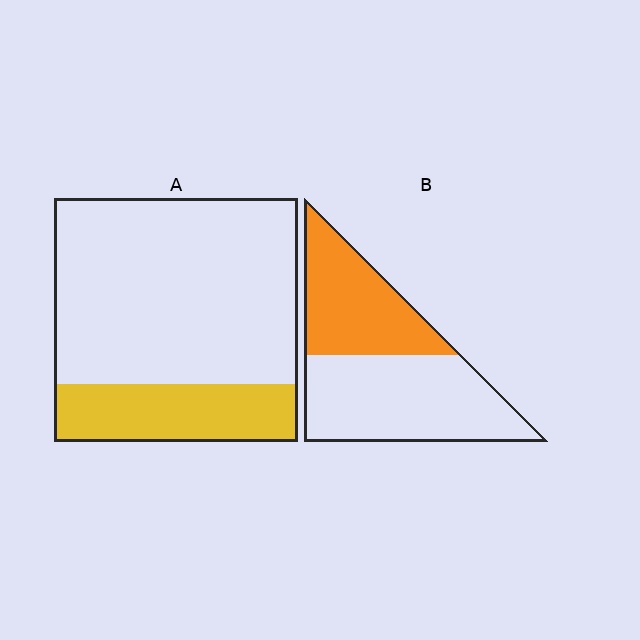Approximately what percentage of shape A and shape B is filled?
A is approximately 25% and B is approximately 40%.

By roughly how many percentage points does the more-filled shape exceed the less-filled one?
By roughly 20 percentage points (B over A).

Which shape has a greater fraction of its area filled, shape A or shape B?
Shape B.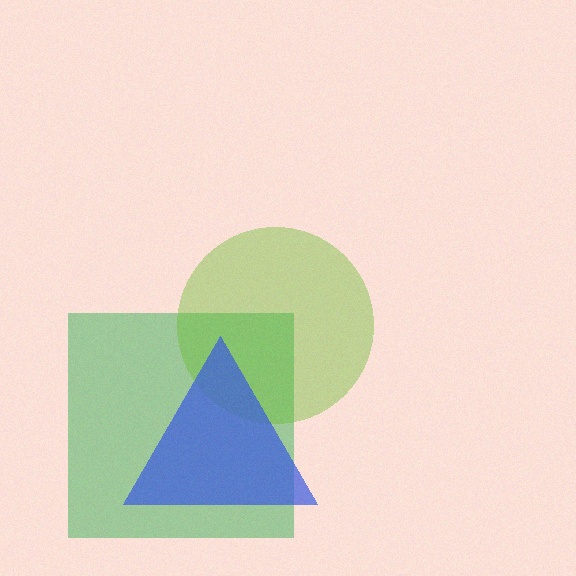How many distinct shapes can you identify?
There are 3 distinct shapes: a green square, a lime circle, a blue triangle.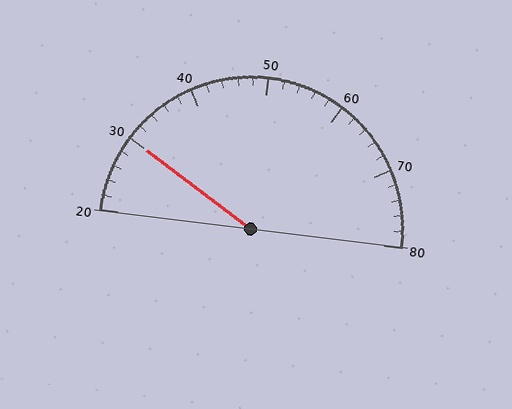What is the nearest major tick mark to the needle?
The nearest major tick mark is 30.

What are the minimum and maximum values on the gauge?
The gauge ranges from 20 to 80.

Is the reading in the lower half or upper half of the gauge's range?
The reading is in the lower half of the range (20 to 80).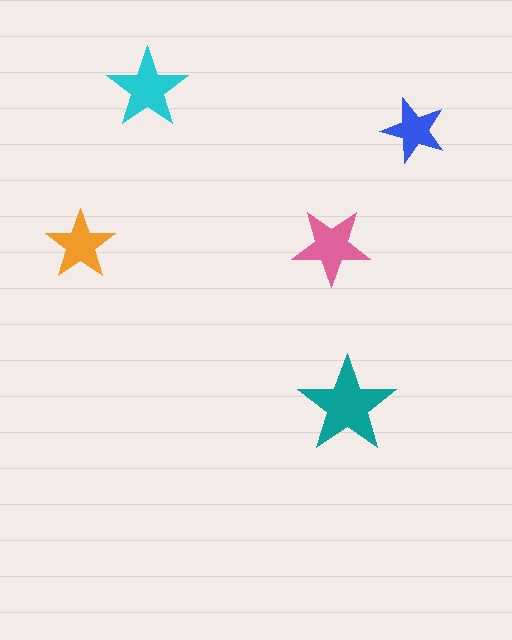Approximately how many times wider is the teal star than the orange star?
About 1.5 times wider.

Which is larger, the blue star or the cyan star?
The cyan one.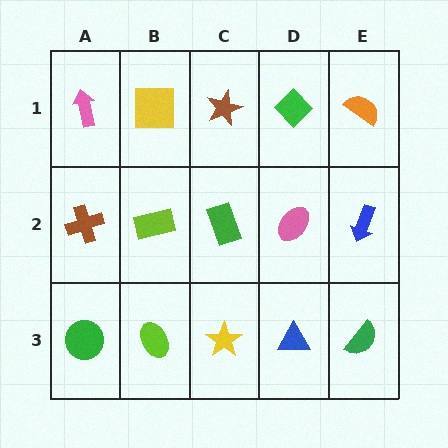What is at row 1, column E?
An orange semicircle.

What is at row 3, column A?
A green circle.